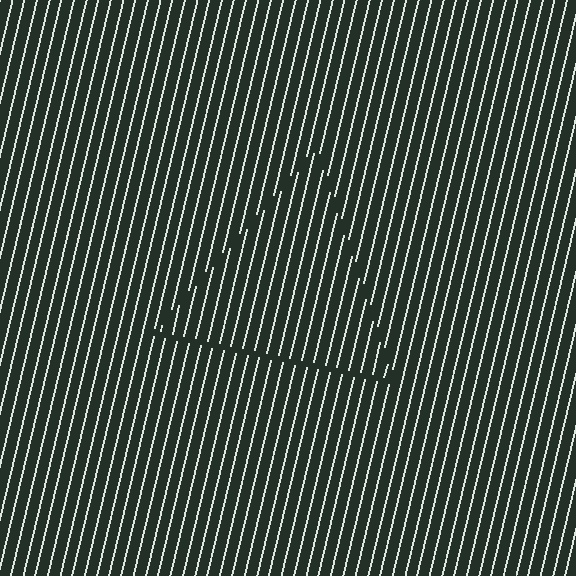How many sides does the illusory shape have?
3 sides — the line-ends trace a triangle.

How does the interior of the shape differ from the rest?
The interior of the shape contains the same grating, shifted by half a period — the contour is defined by the phase discontinuity where line-ends from the inner and outer gratings abut.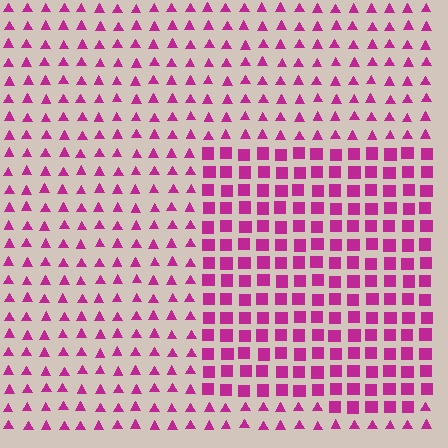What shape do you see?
I see a rectangle.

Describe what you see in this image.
The image is filled with small magenta elements arranged in a uniform grid. A rectangle-shaped region contains squares, while the surrounding area contains triangles. The boundary is defined purely by the change in element shape.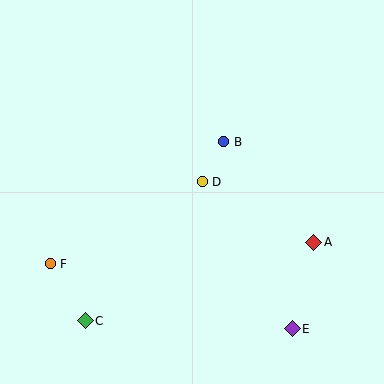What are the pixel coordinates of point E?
Point E is at (292, 329).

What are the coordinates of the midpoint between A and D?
The midpoint between A and D is at (258, 212).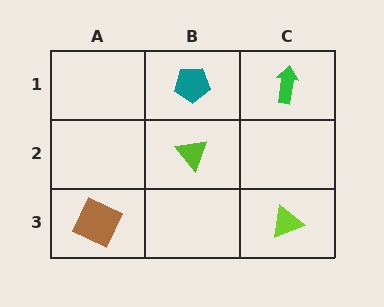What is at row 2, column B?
A lime triangle.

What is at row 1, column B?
A teal pentagon.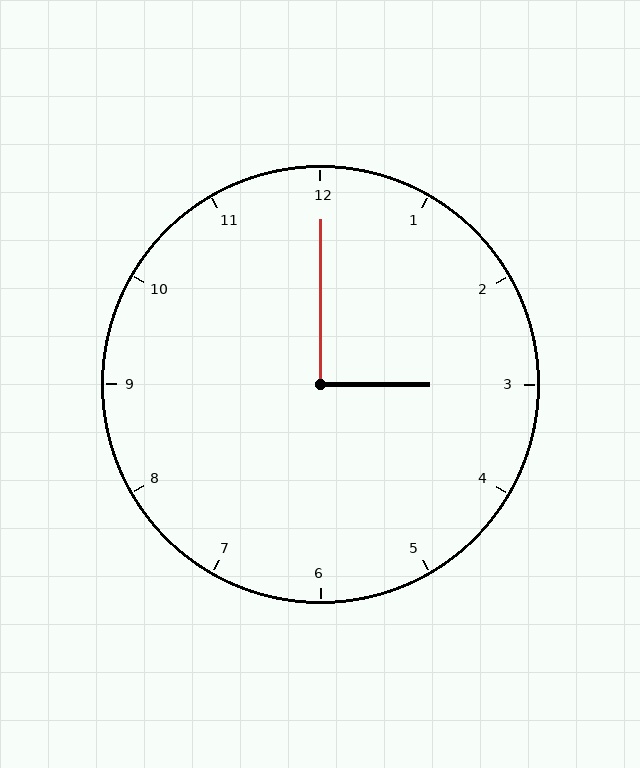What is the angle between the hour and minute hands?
Approximately 90 degrees.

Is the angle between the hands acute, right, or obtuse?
It is right.